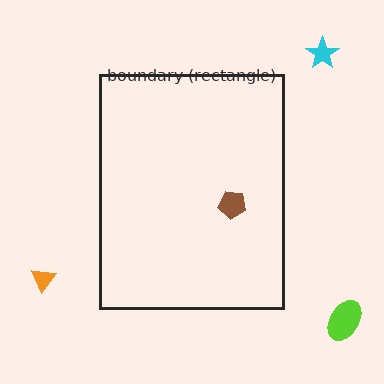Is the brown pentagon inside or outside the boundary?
Inside.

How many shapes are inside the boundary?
1 inside, 3 outside.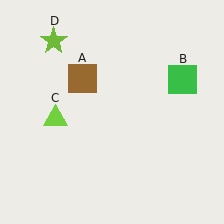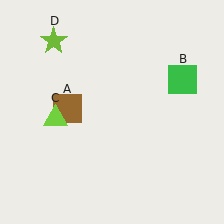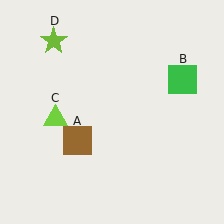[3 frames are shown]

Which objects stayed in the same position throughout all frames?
Green square (object B) and lime triangle (object C) and lime star (object D) remained stationary.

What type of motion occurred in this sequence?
The brown square (object A) rotated counterclockwise around the center of the scene.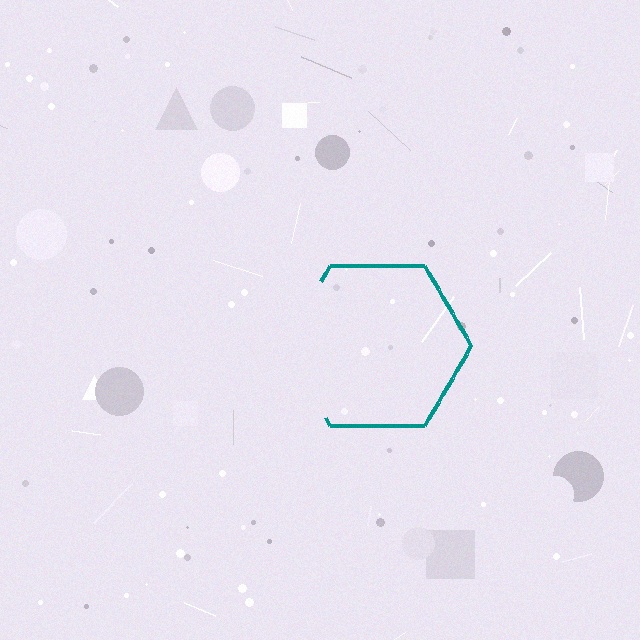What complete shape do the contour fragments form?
The contour fragments form a hexagon.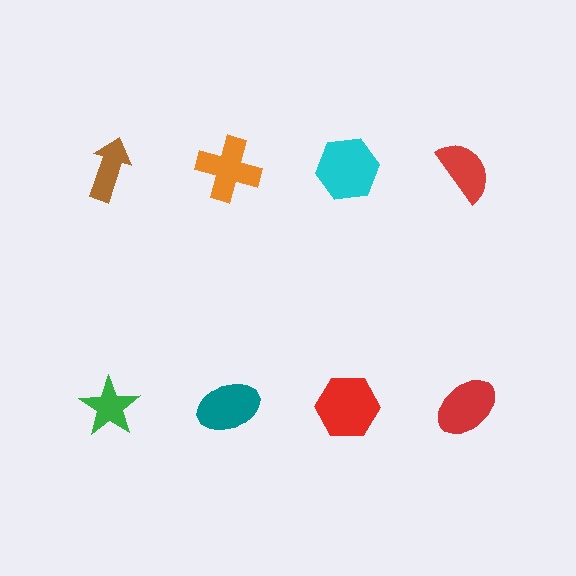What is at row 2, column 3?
A red hexagon.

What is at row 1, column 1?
A brown arrow.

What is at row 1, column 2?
An orange cross.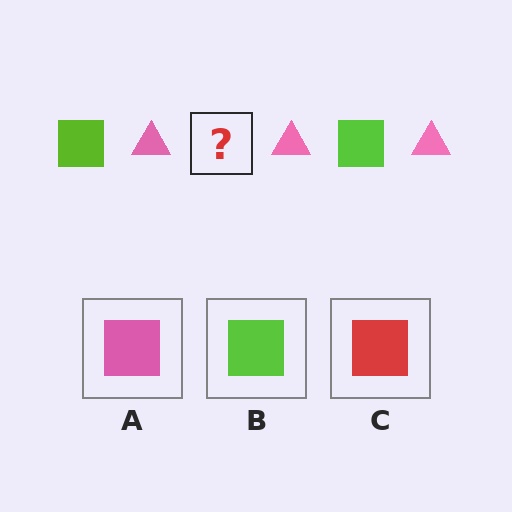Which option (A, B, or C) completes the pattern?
B.